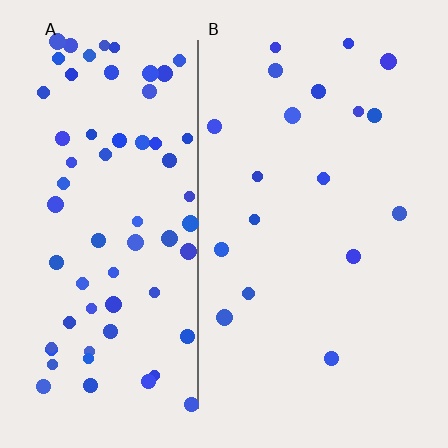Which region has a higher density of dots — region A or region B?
A (the left).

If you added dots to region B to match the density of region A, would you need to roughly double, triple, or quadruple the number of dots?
Approximately quadruple.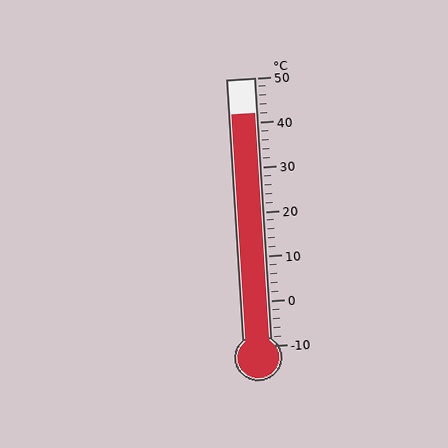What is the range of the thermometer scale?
The thermometer scale ranges from -10°C to 50°C.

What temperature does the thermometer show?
The thermometer shows approximately 42°C.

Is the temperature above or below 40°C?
The temperature is above 40°C.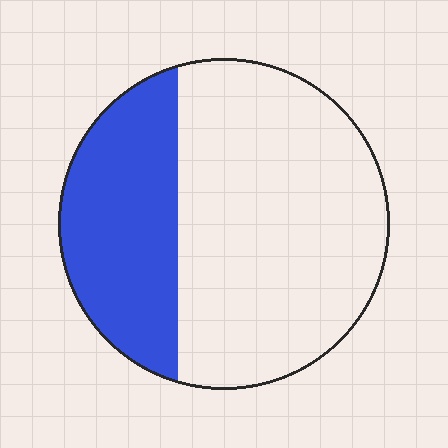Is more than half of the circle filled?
No.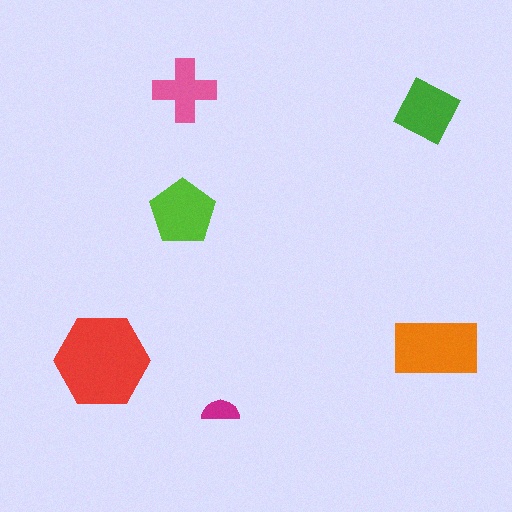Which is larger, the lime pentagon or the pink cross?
The lime pentagon.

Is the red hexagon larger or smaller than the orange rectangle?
Larger.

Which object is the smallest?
The magenta semicircle.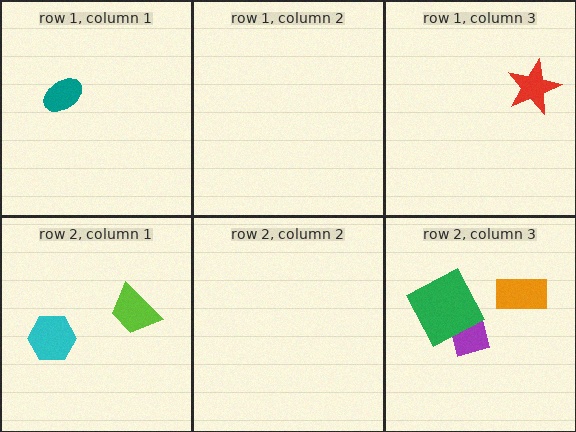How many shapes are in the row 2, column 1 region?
2.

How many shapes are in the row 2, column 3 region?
3.